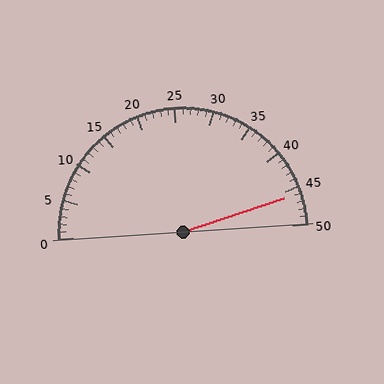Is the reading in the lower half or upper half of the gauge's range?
The reading is in the upper half of the range (0 to 50).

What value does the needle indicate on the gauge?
The needle indicates approximately 46.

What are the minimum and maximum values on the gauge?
The gauge ranges from 0 to 50.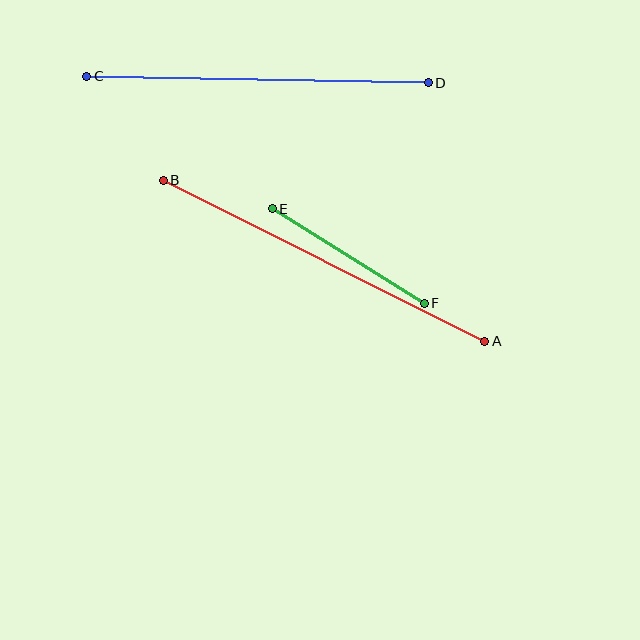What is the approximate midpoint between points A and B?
The midpoint is at approximately (324, 261) pixels.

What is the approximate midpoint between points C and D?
The midpoint is at approximately (257, 79) pixels.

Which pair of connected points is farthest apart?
Points A and B are farthest apart.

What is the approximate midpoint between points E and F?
The midpoint is at approximately (348, 256) pixels.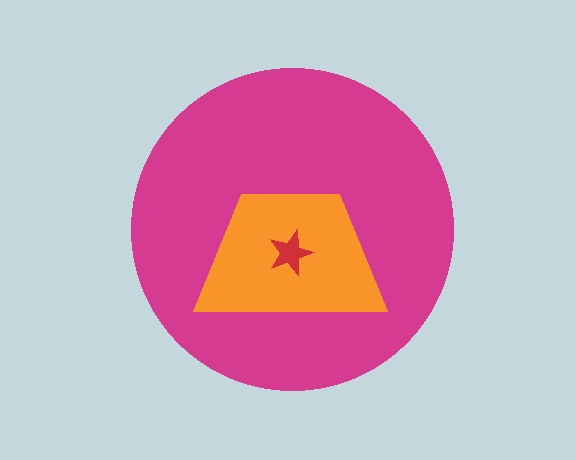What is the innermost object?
The red star.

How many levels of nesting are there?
3.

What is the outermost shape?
The magenta circle.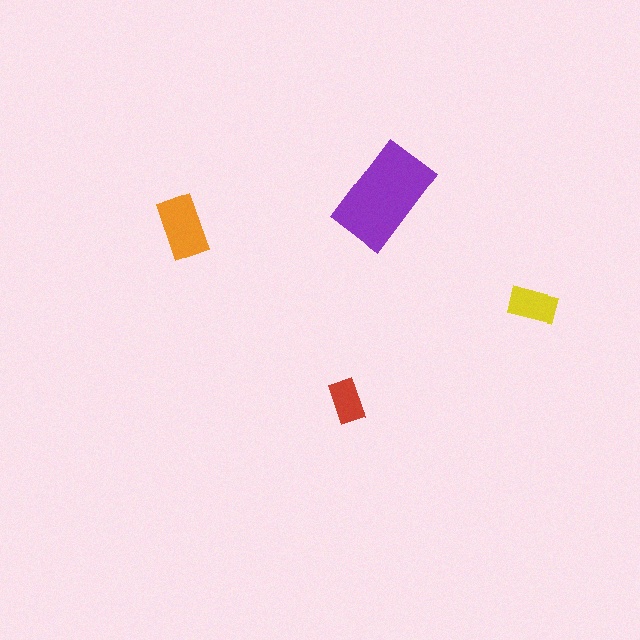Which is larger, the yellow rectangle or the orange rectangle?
The orange one.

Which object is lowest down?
The red rectangle is bottommost.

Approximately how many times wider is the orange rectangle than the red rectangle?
About 1.5 times wider.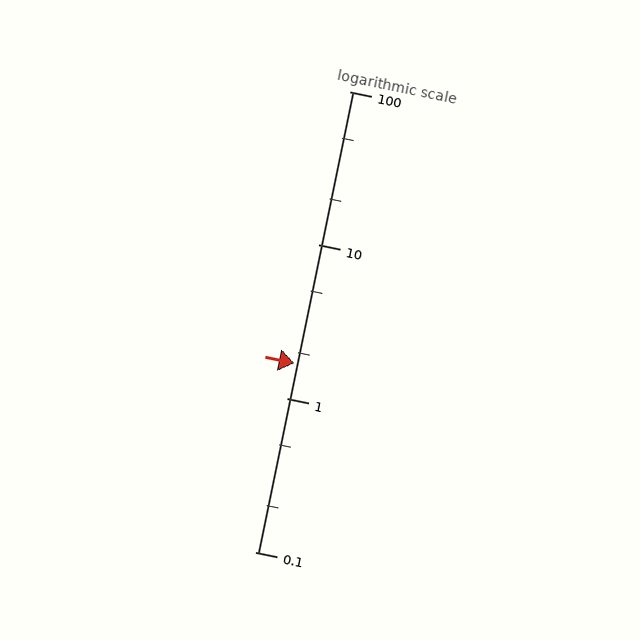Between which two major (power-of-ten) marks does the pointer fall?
The pointer is between 1 and 10.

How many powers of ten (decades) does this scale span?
The scale spans 3 decades, from 0.1 to 100.